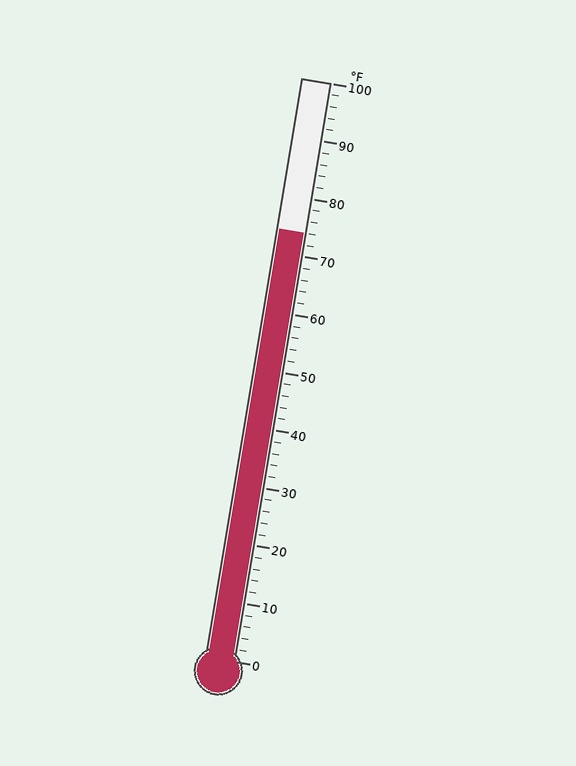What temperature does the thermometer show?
The thermometer shows approximately 74°F.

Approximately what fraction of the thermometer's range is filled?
The thermometer is filled to approximately 75% of its range.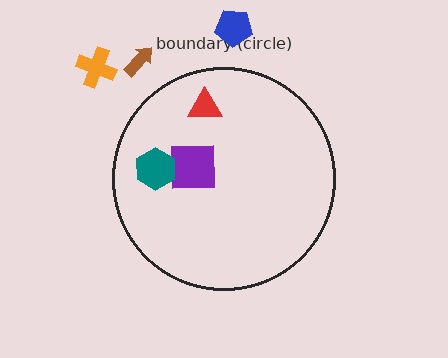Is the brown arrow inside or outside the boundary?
Outside.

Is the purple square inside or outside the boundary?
Inside.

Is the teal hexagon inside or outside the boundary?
Inside.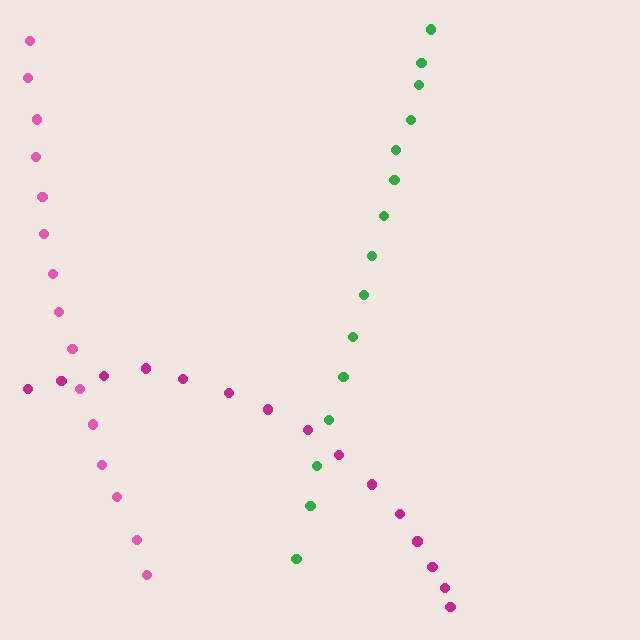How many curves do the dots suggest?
There are 3 distinct paths.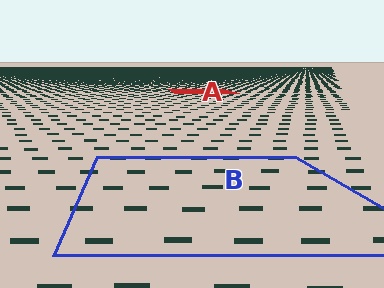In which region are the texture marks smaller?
The texture marks are smaller in region A, because it is farther away.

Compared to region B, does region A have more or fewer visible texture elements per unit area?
Region A has more texture elements per unit area — they are packed more densely because it is farther away.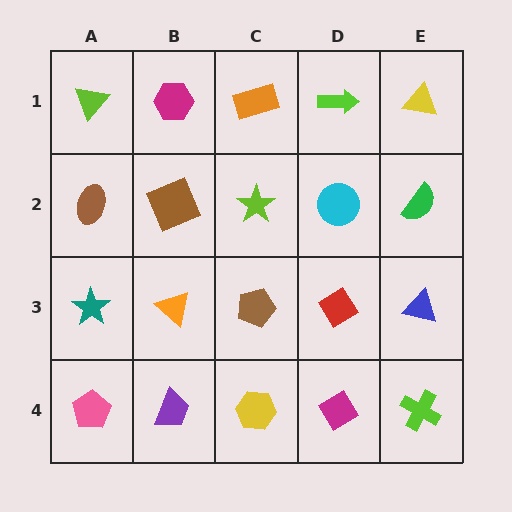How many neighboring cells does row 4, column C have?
3.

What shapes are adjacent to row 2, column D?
A lime arrow (row 1, column D), a red diamond (row 3, column D), a lime star (row 2, column C), a green semicircle (row 2, column E).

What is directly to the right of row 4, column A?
A purple trapezoid.